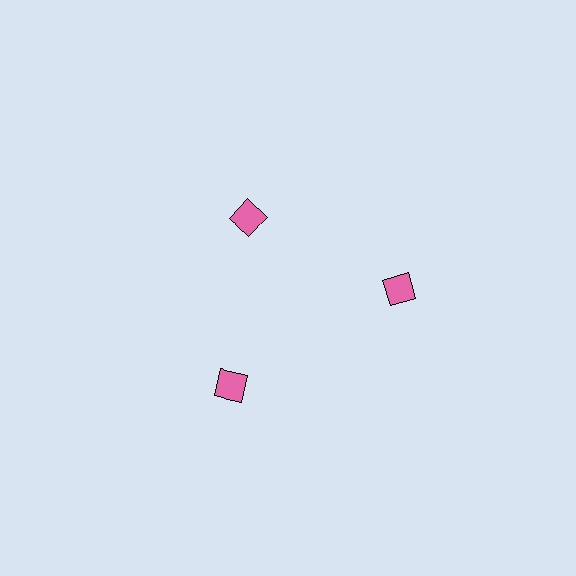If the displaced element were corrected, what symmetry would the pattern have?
It would have 3-fold rotational symmetry — the pattern would map onto itself every 120 degrees.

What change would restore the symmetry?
The symmetry would be restored by moving it outward, back onto the ring so that all 3 squares sit at equal angles and equal distance from the center.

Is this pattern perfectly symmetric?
No. The 3 pink squares are arranged in a ring, but one element near the 11 o'clock position is pulled inward toward the center, breaking the 3-fold rotational symmetry.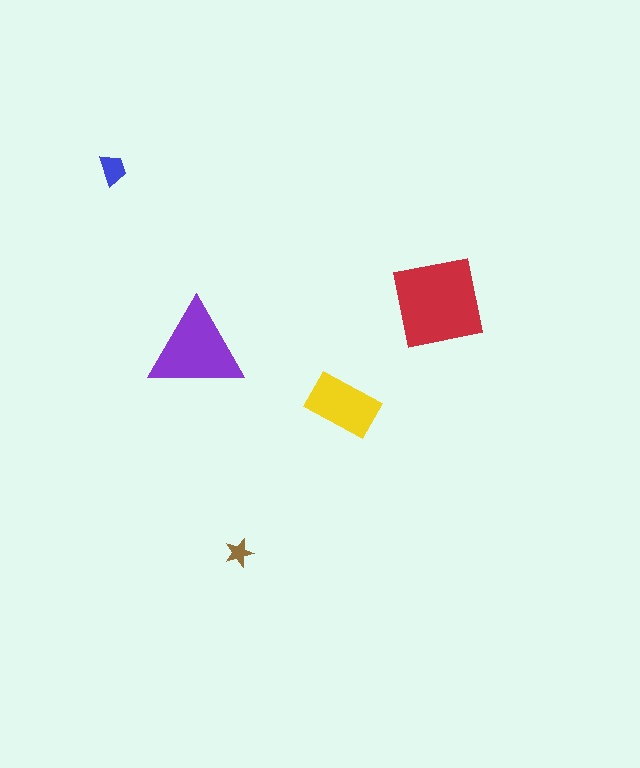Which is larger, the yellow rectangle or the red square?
The red square.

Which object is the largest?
The red square.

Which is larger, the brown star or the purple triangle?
The purple triangle.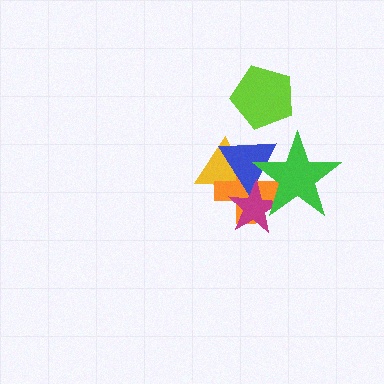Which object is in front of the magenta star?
The green star is in front of the magenta star.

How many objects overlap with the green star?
3 objects overlap with the green star.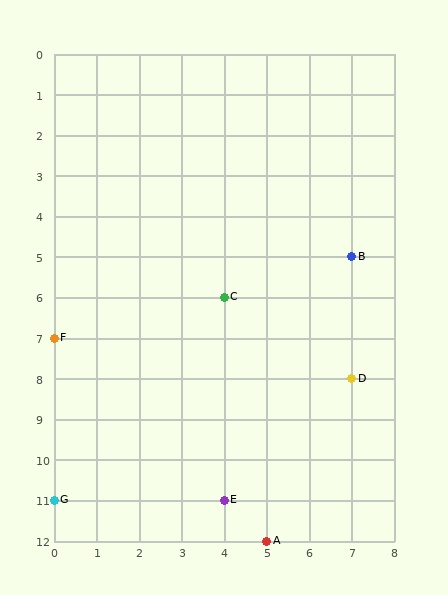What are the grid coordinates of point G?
Point G is at grid coordinates (0, 11).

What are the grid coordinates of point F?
Point F is at grid coordinates (0, 7).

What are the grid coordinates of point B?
Point B is at grid coordinates (7, 5).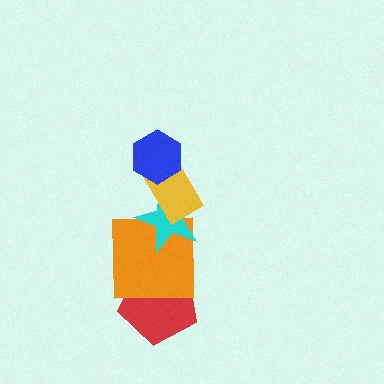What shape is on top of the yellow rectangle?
The blue hexagon is on top of the yellow rectangle.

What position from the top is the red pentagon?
The red pentagon is 5th from the top.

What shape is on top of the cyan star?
The yellow rectangle is on top of the cyan star.